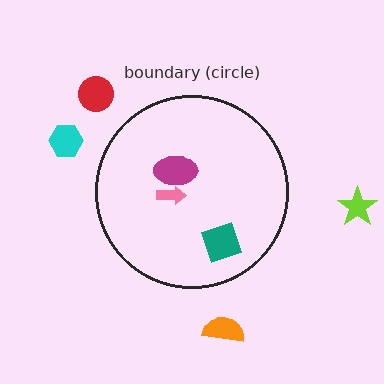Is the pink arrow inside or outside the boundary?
Inside.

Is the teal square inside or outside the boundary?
Inside.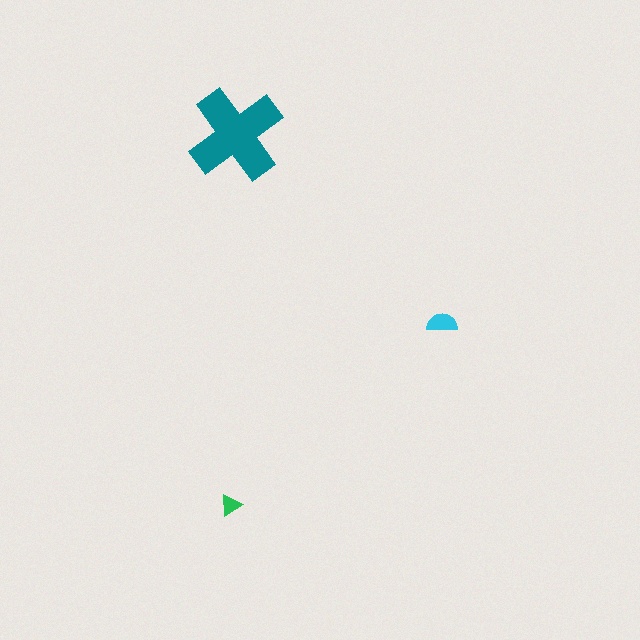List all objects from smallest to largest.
The green triangle, the cyan semicircle, the teal cross.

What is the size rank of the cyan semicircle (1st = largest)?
2nd.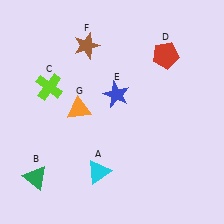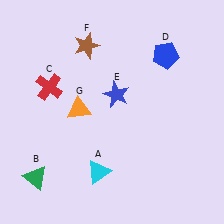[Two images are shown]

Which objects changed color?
C changed from lime to red. D changed from red to blue.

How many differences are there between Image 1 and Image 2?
There are 2 differences between the two images.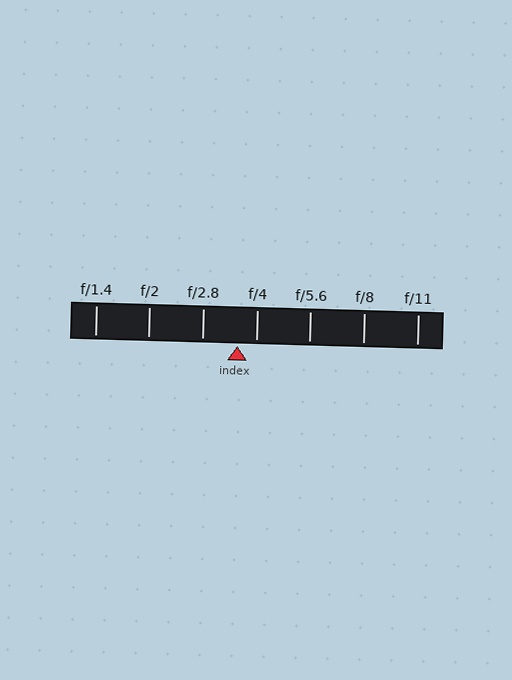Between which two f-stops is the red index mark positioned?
The index mark is between f/2.8 and f/4.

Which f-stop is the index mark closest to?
The index mark is closest to f/4.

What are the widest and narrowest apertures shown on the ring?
The widest aperture shown is f/1.4 and the narrowest is f/11.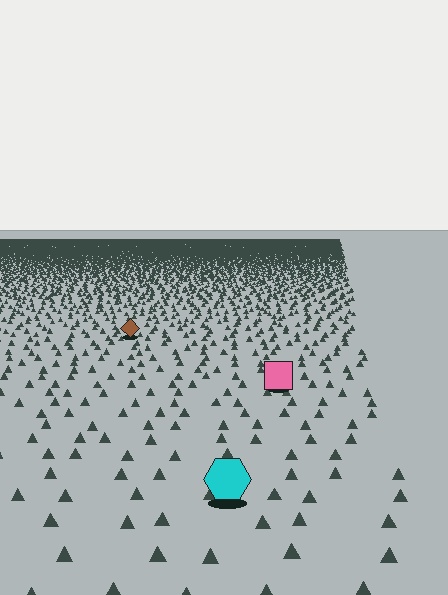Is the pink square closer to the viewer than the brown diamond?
Yes. The pink square is closer — you can tell from the texture gradient: the ground texture is coarser near it.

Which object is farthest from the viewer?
The brown diamond is farthest from the viewer. It appears smaller and the ground texture around it is denser.